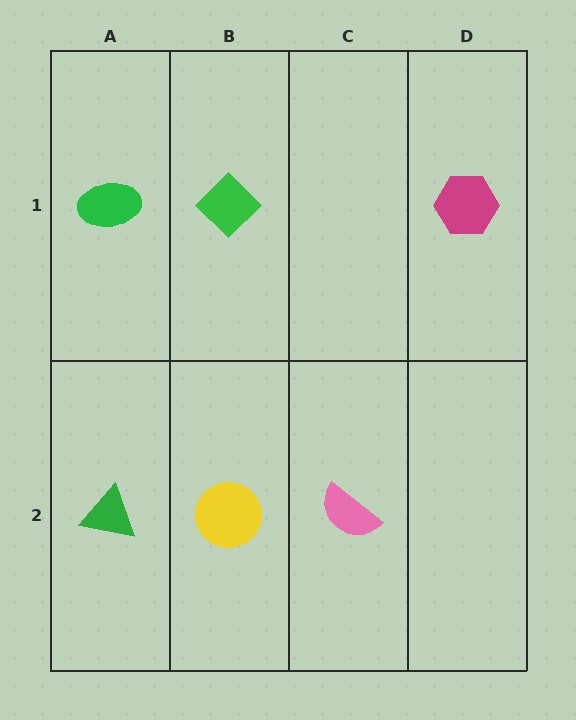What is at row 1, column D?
A magenta hexagon.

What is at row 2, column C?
A pink semicircle.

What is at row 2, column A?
A green triangle.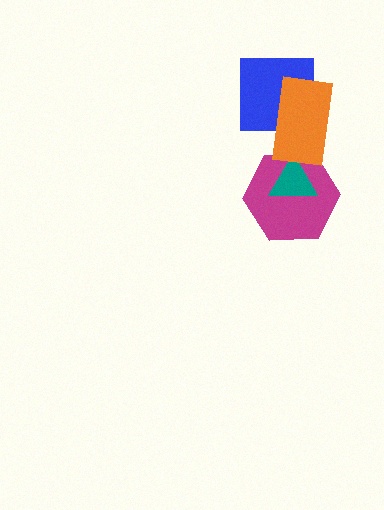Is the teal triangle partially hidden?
Yes, it is partially covered by another shape.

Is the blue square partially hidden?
Yes, it is partially covered by another shape.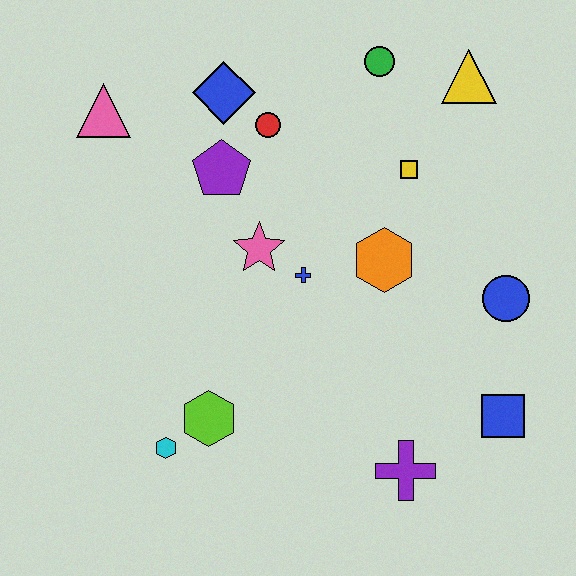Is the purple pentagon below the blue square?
No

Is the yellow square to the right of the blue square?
No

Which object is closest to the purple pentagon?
The red circle is closest to the purple pentagon.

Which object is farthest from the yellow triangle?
The cyan hexagon is farthest from the yellow triangle.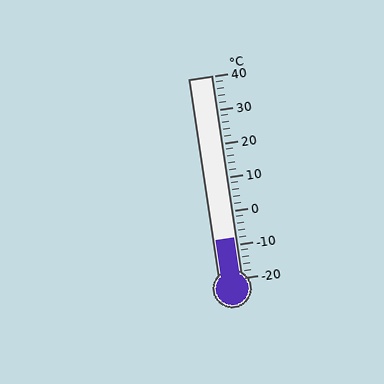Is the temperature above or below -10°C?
The temperature is above -10°C.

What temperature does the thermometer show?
The thermometer shows approximately -8°C.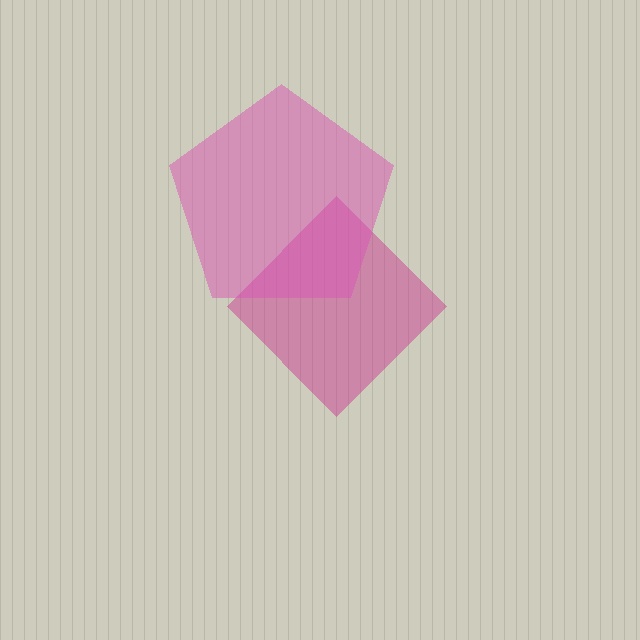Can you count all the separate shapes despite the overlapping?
Yes, there are 2 separate shapes.